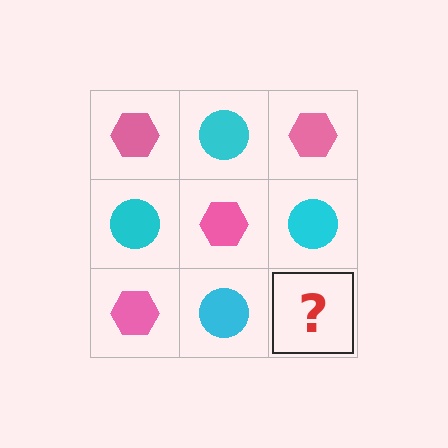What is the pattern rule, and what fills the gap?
The rule is that it alternates pink hexagon and cyan circle in a checkerboard pattern. The gap should be filled with a pink hexagon.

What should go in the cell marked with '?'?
The missing cell should contain a pink hexagon.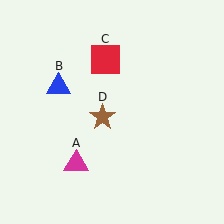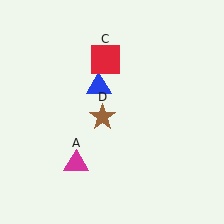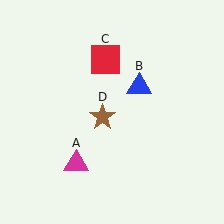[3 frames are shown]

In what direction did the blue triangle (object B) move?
The blue triangle (object B) moved right.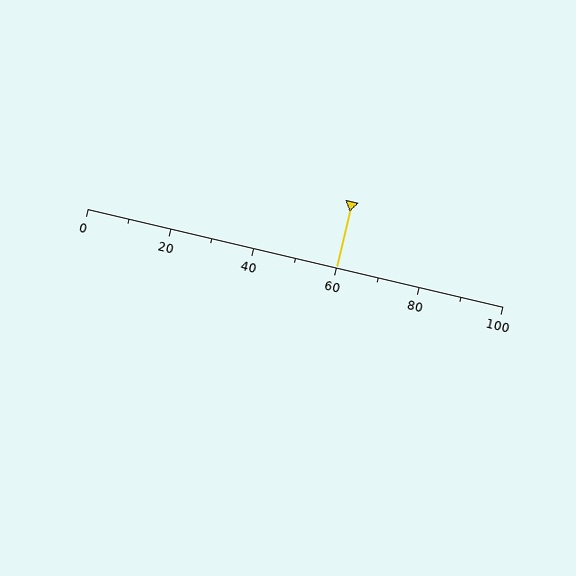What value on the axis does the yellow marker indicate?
The marker indicates approximately 60.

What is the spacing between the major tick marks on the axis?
The major ticks are spaced 20 apart.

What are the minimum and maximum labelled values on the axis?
The axis runs from 0 to 100.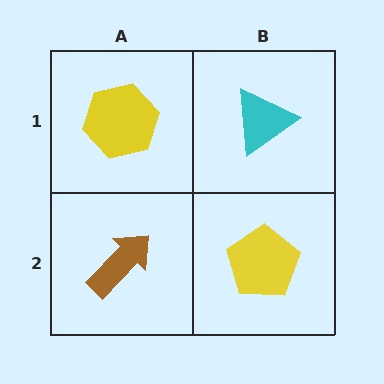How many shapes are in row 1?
2 shapes.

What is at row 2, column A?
A brown arrow.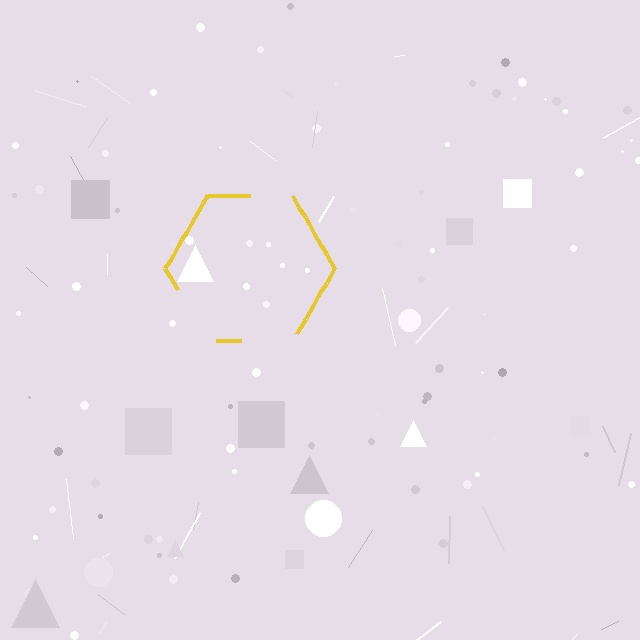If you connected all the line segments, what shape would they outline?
They would outline a hexagon.